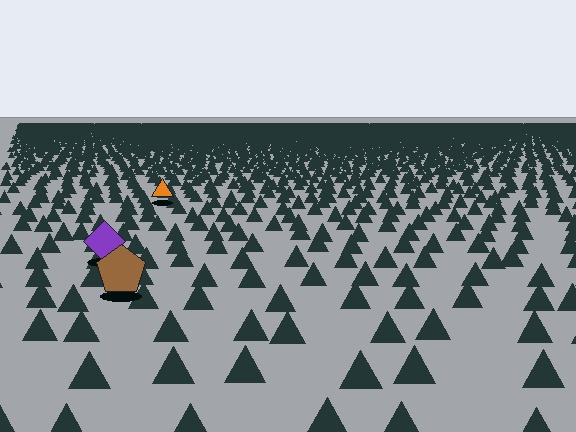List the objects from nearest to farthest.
From nearest to farthest: the brown pentagon, the purple diamond, the orange triangle.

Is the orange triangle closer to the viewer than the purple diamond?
No. The purple diamond is closer — you can tell from the texture gradient: the ground texture is coarser near it.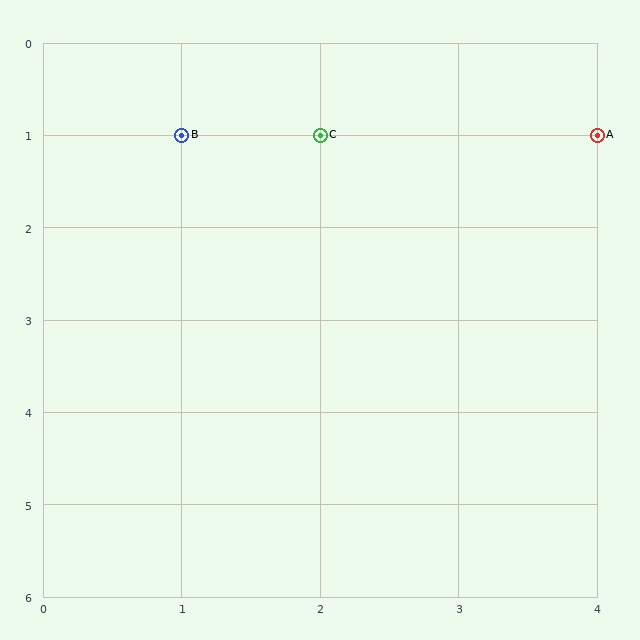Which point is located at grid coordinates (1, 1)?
Point B is at (1, 1).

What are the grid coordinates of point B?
Point B is at grid coordinates (1, 1).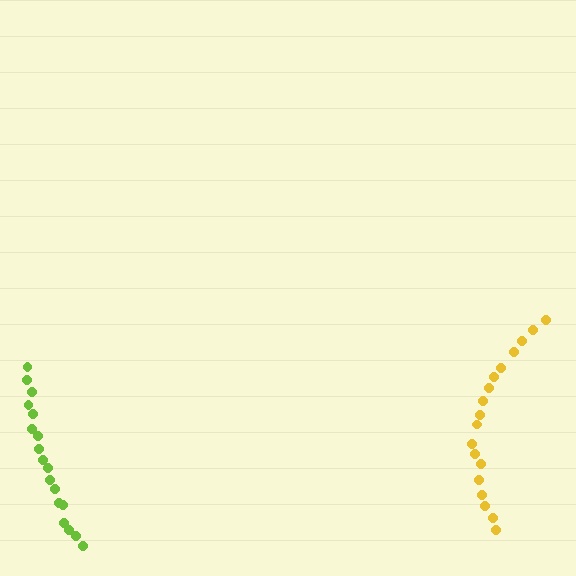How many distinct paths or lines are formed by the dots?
There are 2 distinct paths.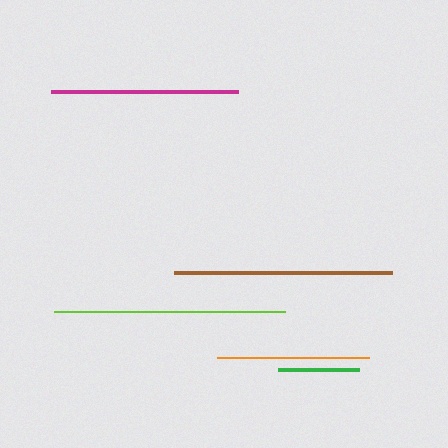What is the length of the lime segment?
The lime segment is approximately 231 pixels long.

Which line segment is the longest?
The lime line is the longest at approximately 231 pixels.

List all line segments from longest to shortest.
From longest to shortest: lime, brown, magenta, orange, green.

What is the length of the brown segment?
The brown segment is approximately 218 pixels long.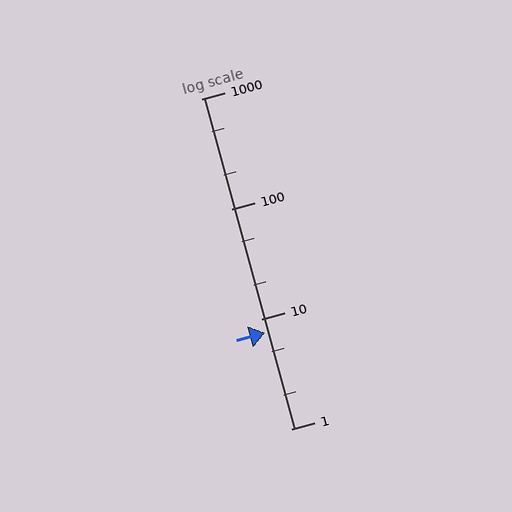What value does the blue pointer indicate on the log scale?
The pointer indicates approximately 7.4.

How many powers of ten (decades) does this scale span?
The scale spans 3 decades, from 1 to 1000.